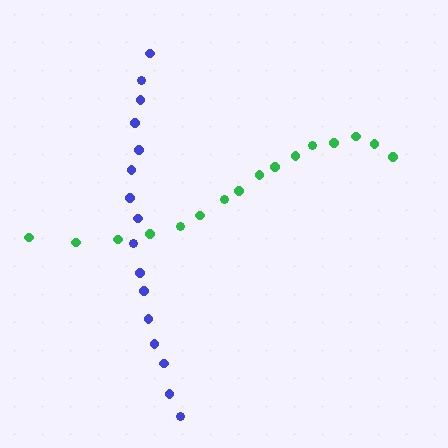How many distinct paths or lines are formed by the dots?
There are 2 distinct paths.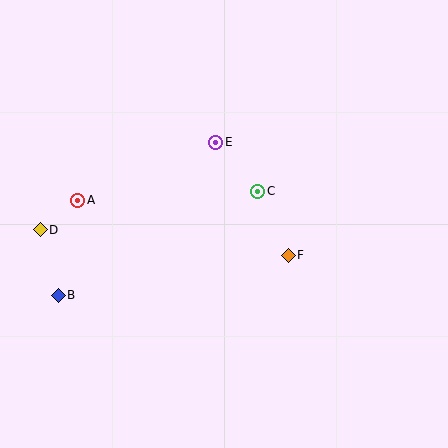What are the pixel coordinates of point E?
Point E is at (216, 142).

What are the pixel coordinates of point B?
Point B is at (58, 295).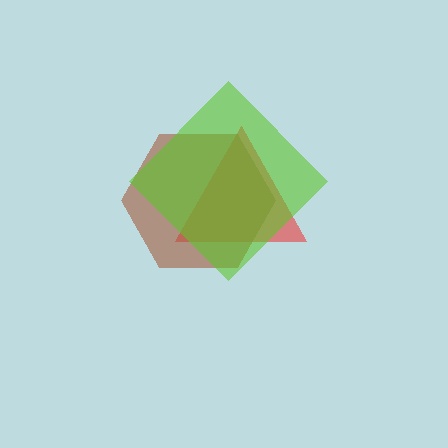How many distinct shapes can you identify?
There are 3 distinct shapes: a red triangle, a brown hexagon, a lime diamond.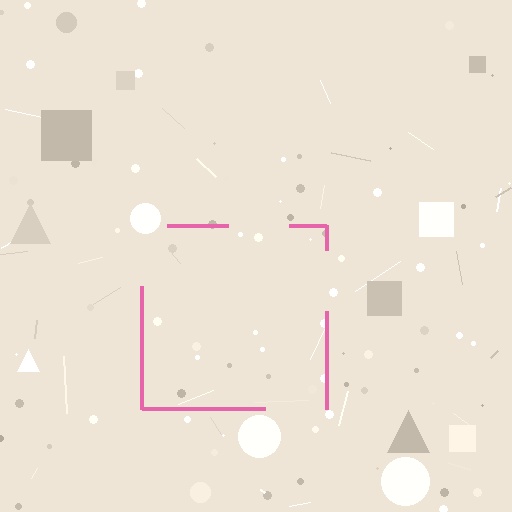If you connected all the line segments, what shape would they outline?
They would outline a square.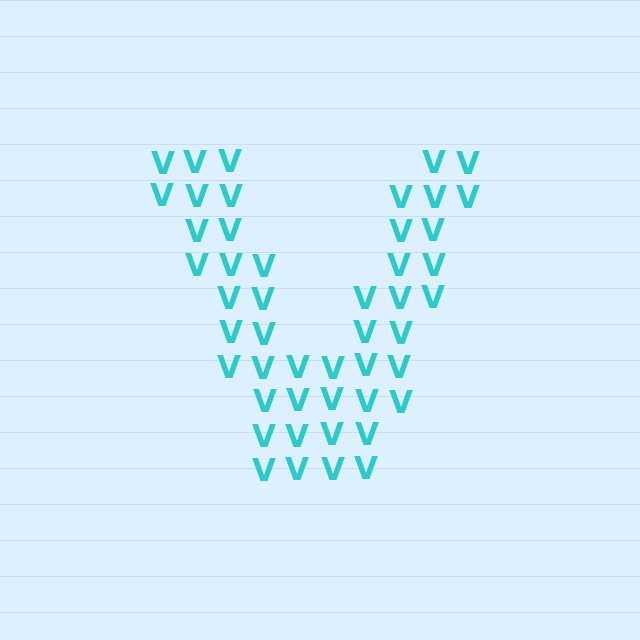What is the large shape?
The large shape is the letter V.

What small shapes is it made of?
It is made of small letter V's.